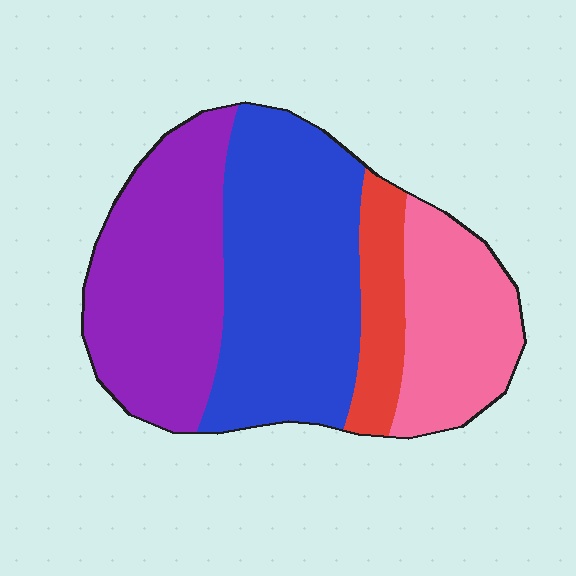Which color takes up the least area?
Red, at roughly 10%.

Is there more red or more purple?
Purple.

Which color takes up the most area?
Blue, at roughly 40%.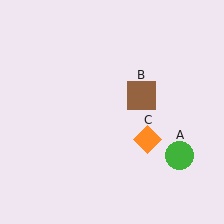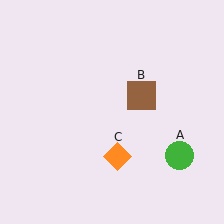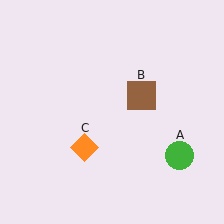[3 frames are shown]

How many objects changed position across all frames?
1 object changed position: orange diamond (object C).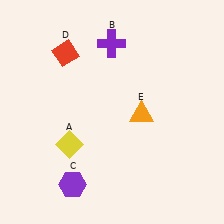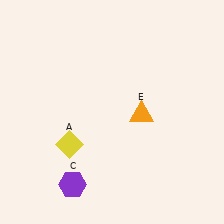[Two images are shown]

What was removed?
The purple cross (B), the red diamond (D) were removed in Image 2.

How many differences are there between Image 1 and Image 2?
There are 2 differences between the two images.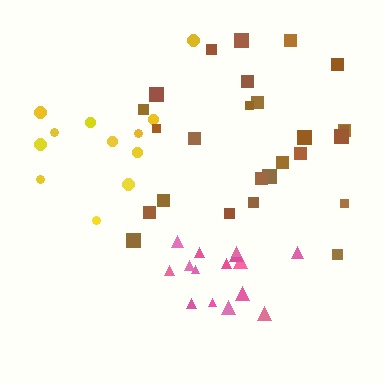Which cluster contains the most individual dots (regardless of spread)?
Brown (26).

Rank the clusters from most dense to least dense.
pink, brown, yellow.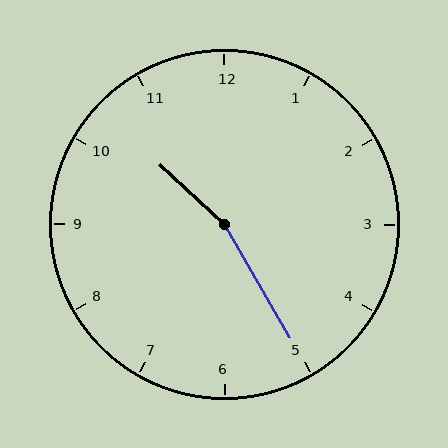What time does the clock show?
10:25.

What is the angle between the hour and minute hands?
Approximately 162 degrees.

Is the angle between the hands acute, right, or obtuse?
It is obtuse.